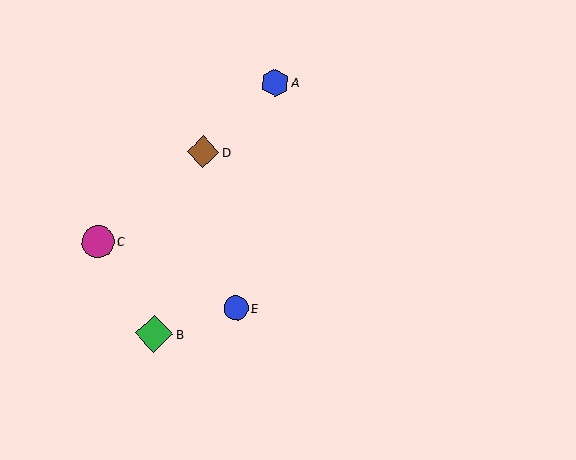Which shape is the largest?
The green diamond (labeled B) is the largest.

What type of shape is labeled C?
Shape C is a magenta circle.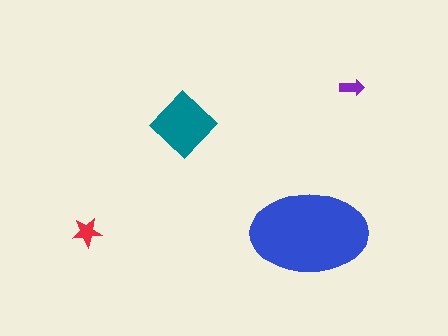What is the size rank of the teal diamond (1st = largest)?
2nd.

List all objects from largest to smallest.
The blue ellipse, the teal diamond, the red star, the purple arrow.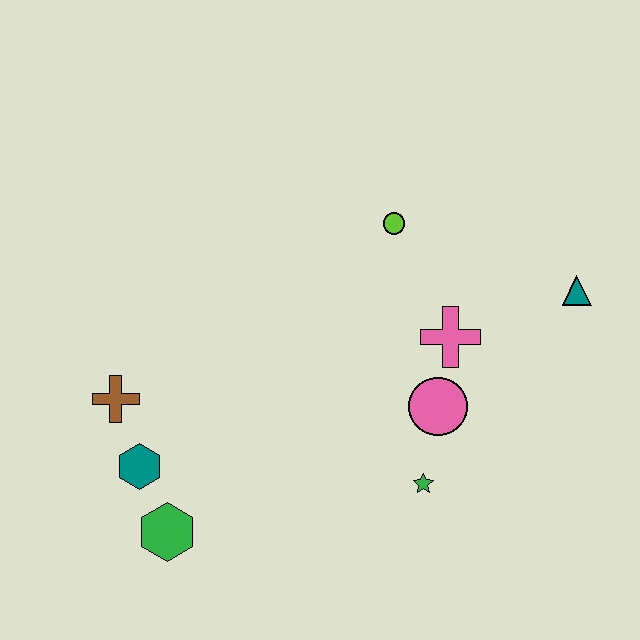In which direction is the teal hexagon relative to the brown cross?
The teal hexagon is below the brown cross.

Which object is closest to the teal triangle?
The pink cross is closest to the teal triangle.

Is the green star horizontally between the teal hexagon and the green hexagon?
No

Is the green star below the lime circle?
Yes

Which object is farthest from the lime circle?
The green hexagon is farthest from the lime circle.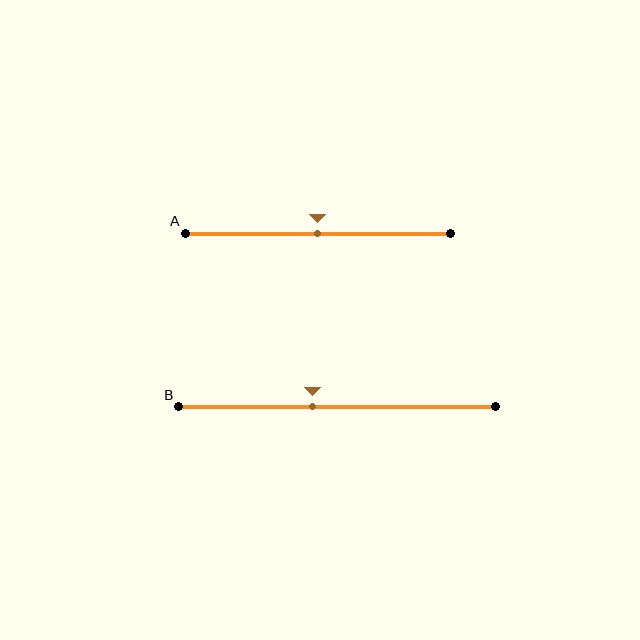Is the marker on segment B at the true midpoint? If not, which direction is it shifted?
No, the marker on segment B is shifted to the left by about 8% of the segment length.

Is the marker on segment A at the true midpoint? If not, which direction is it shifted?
Yes, the marker on segment A is at the true midpoint.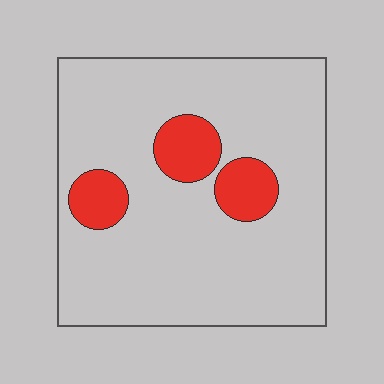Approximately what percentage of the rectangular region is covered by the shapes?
Approximately 15%.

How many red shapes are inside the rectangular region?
3.